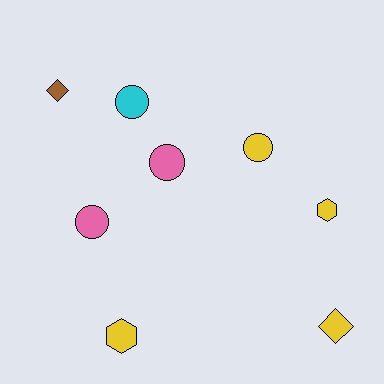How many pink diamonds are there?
There are no pink diamonds.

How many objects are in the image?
There are 8 objects.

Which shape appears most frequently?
Circle, with 4 objects.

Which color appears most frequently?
Yellow, with 4 objects.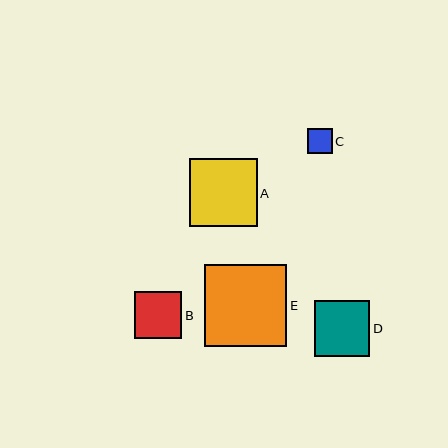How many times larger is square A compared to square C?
Square A is approximately 2.7 times the size of square C.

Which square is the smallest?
Square C is the smallest with a size of approximately 25 pixels.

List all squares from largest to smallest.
From largest to smallest: E, A, D, B, C.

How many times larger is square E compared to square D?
Square E is approximately 1.5 times the size of square D.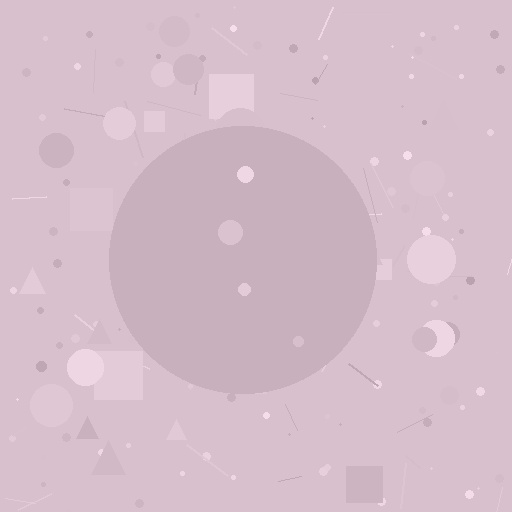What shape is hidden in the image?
A circle is hidden in the image.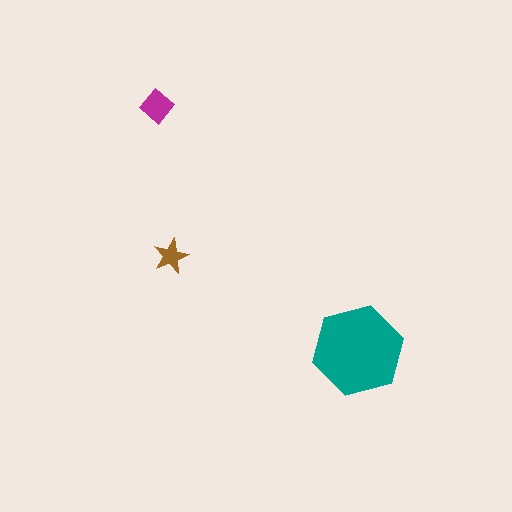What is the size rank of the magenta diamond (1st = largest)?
2nd.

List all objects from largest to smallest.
The teal hexagon, the magenta diamond, the brown star.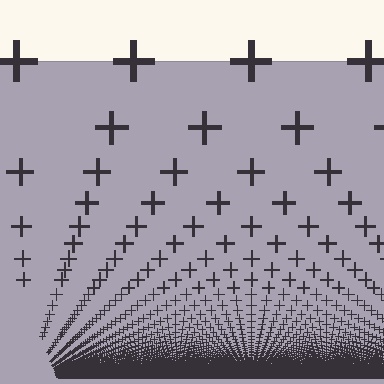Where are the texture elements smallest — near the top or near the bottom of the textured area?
Near the bottom.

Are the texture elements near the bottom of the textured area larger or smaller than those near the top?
Smaller. The gradient is inverted — elements near the bottom are smaller and denser.